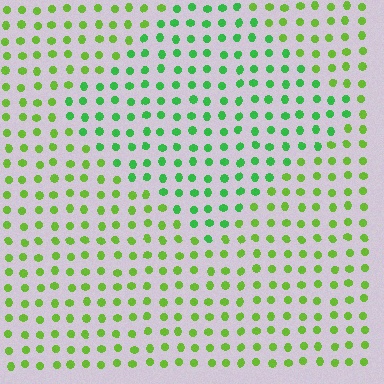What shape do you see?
I see a diamond.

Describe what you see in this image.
The image is filled with small lime elements in a uniform arrangement. A diamond-shaped region is visible where the elements are tinted to a slightly different hue, forming a subtle color boundary.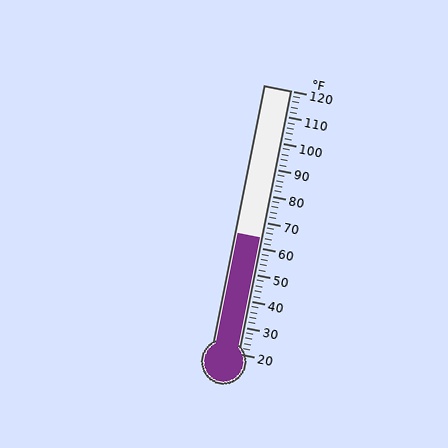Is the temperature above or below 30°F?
The temperature is above 30°F.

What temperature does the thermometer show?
The thermometer shows approximately 64°F.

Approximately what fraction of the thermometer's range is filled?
The thermometer is filled to approximately 45% of its range.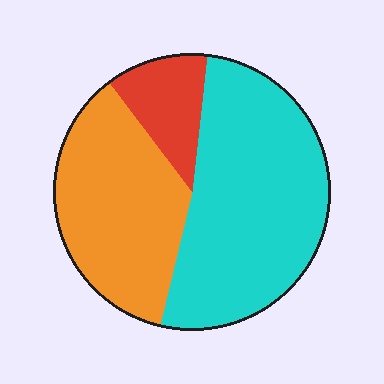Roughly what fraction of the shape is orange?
Orange covers 36% of the shape.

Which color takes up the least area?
Red, at roughly 10%.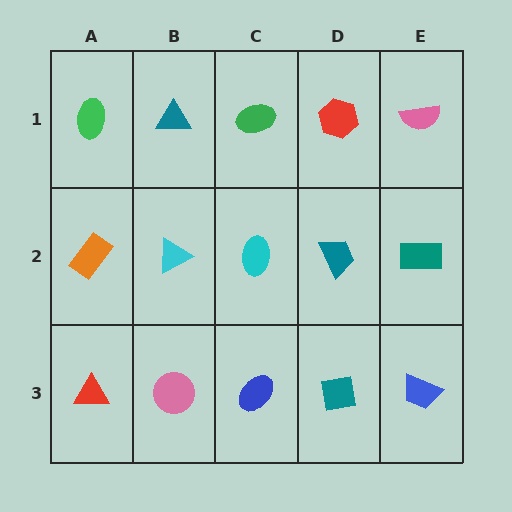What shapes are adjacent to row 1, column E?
A teal rectangle (row 2, column E), a red hexagon (row 1, column D).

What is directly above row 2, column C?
A green ellipse.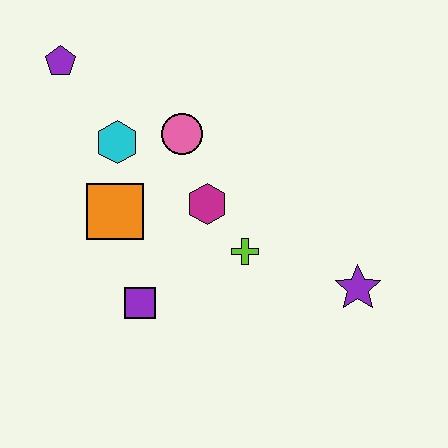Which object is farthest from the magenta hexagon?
The purple pentagon is farthest from the magenta hexagon.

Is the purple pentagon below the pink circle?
No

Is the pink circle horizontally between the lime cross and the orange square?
Yes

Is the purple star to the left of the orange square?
No